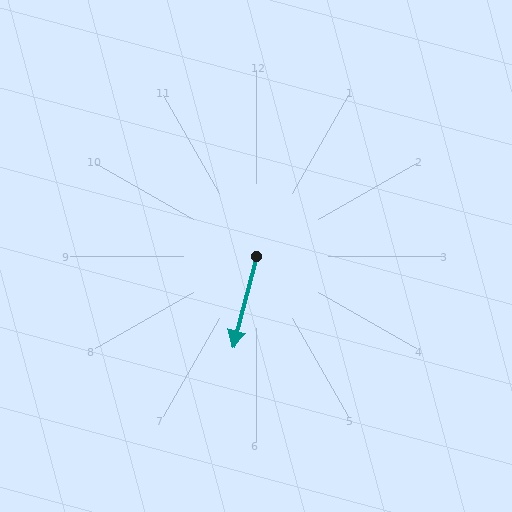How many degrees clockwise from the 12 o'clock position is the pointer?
Approximately 194 degrees.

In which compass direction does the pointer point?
South.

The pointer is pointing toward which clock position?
Roughly 6 o'clock.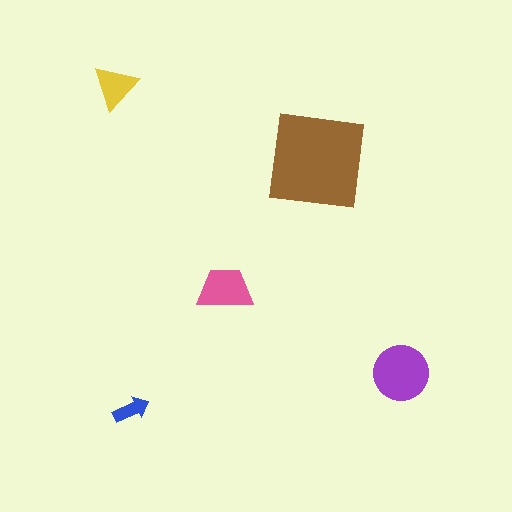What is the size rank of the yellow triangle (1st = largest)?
4th.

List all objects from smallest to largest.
The blue arrow, the yellow triangle, the pink trapezoid, the purple circle, the brown square.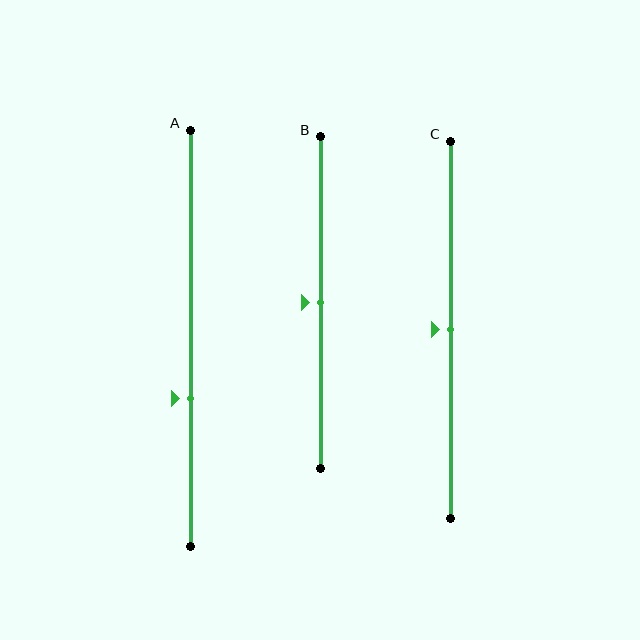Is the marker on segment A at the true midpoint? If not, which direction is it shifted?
No, the marker on segment A is shifted downward by about 14% of the segment length.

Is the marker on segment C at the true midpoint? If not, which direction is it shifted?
Yes, the marker on segment C is at the true midpoint.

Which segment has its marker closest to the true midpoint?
Segment B has its marker closest to the true midpoint.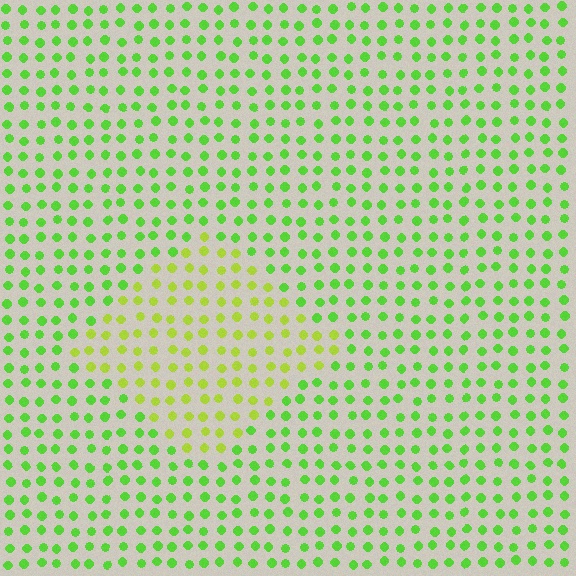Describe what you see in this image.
The image is filled with small lime elements in a uniform arrangement. A diamond-shaped region is visible where the elements are tinted to a slightly different hue, forming a subtle color boundary.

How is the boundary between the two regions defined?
The boundary is defined purely by a slight shift in hue (about 32 degrees). Spacing, size, and orientation are identical on both sides.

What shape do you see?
I see a diamond.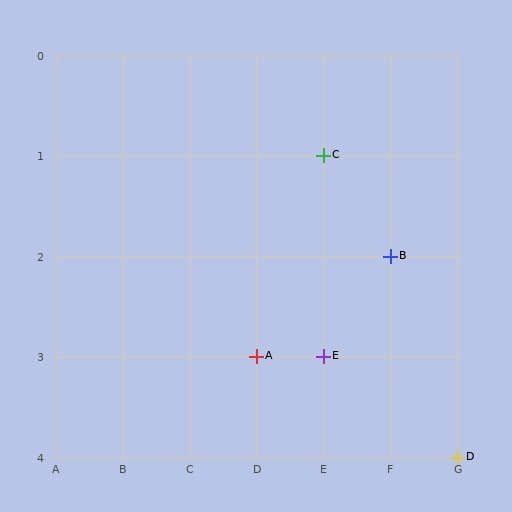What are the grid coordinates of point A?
Point A is at grid coordinates (D, 3).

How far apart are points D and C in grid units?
Points D and C are 2 columns and 3 rows apart (about 3.6 grid units diagonally).